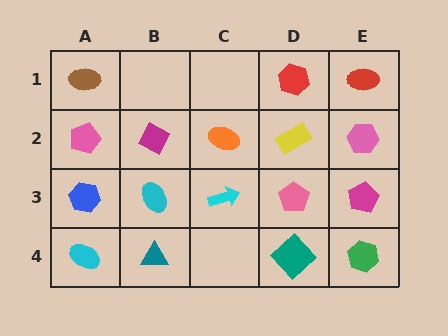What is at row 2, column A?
A pink pentagon.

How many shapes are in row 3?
5 shapes.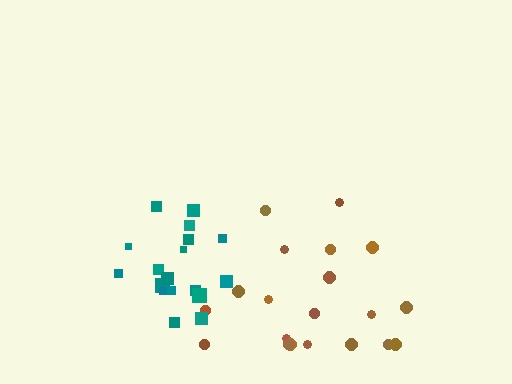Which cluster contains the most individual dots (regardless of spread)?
Brown (20).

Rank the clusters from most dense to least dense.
teal, brown.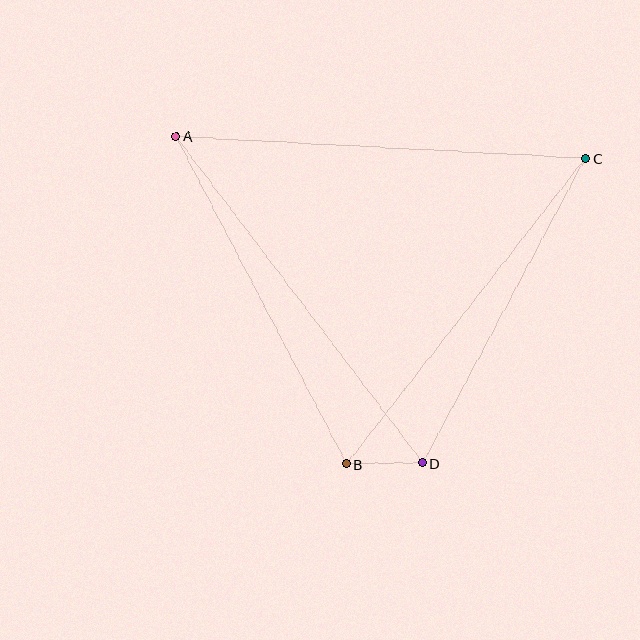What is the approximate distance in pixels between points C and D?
The distance between C and D is approximately 346 pixels.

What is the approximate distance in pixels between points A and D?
The distance between A and D is approximately 409 pixels.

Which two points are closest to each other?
Points B and D are closest to each other.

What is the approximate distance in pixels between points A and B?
The distance between A and B is approximately 370 pixels.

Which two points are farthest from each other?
Points A and C are farthest from each other.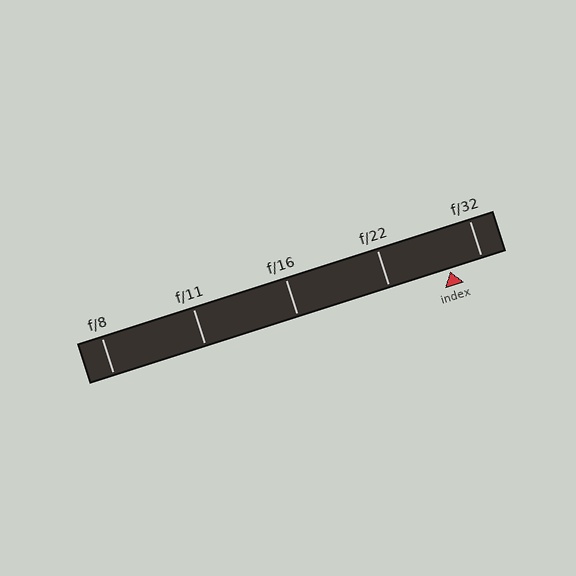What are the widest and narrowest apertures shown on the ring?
The widest aperture shown is f/8 and the narrowest is f/32.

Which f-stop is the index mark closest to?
The index mark is closest to f/32.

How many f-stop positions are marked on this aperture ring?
There are 5 f-stop positions marked.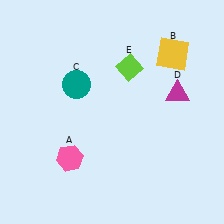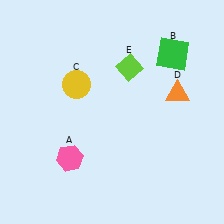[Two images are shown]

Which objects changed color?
B changed from yellow to green. C changed from teal to yellow. D changed from magenta to orange.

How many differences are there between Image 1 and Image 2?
There are 3 differences between the two images.